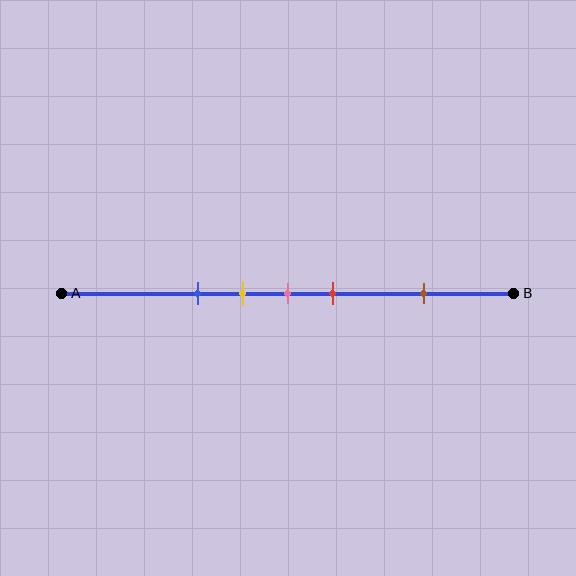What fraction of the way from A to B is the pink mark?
The pink mark is approximately 50% (0.5) of the way from A to B.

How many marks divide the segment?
There are 5 marks dividing the segment.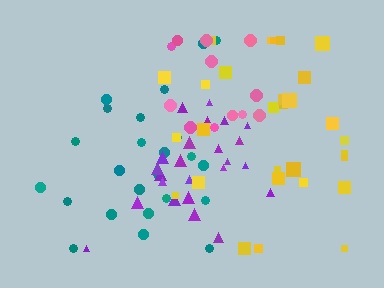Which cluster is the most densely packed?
Purple.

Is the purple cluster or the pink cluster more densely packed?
Purple.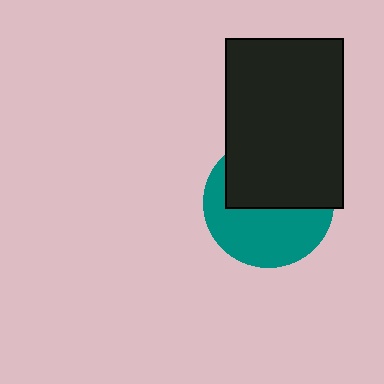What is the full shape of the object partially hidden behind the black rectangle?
The partially hidden object is a teal circle.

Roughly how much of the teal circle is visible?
About half of it is visible (roughly 50%).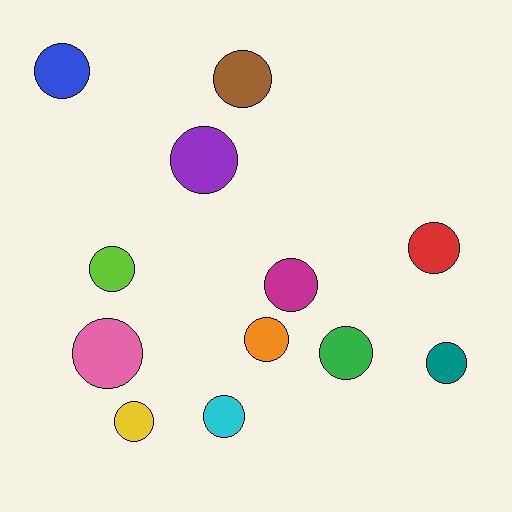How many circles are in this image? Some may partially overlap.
There are 12 circles.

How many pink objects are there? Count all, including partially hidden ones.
There is 1 pink object.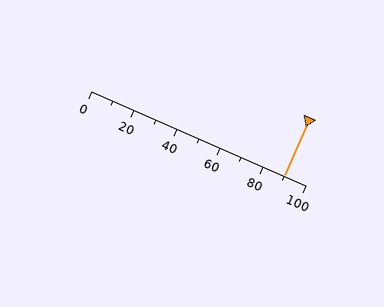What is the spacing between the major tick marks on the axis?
The major ticks are spaced 20 apart.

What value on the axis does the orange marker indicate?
The marker indicates approximately 90.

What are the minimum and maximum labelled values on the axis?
The axis runs from 0 to 100.